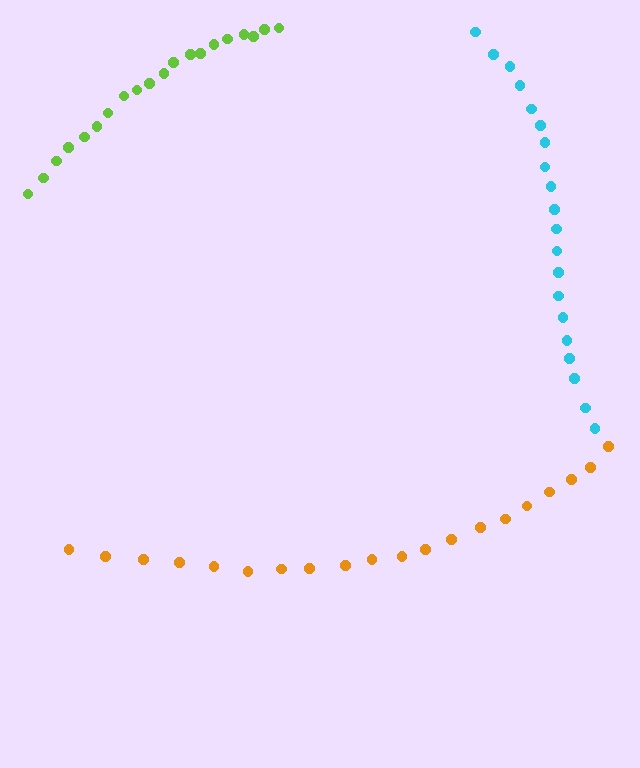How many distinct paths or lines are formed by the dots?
There are 3 distinct paths.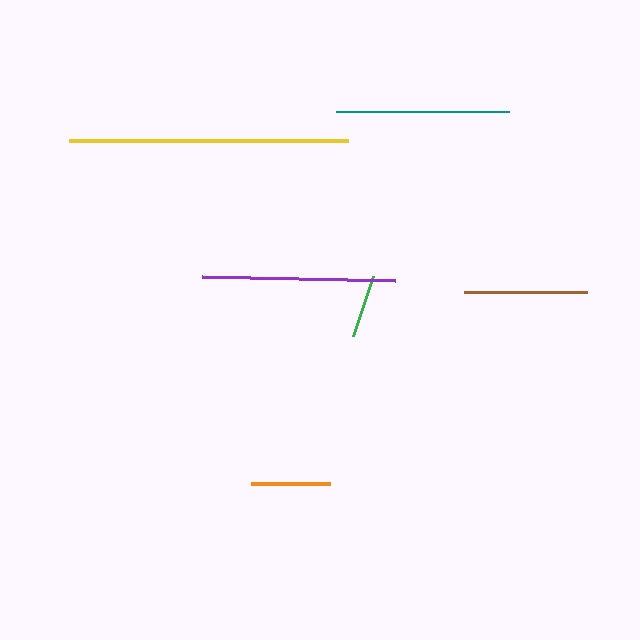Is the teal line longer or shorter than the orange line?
The teal line is longer than the orange line.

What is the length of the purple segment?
The purple segment is approximately 194 pixels long.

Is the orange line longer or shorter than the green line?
The orange line is longer than the green line.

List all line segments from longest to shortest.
From longest to shortest: yellow, purple, teal, brown, orange, green.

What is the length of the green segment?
The green segment is approximately 63 pixels long.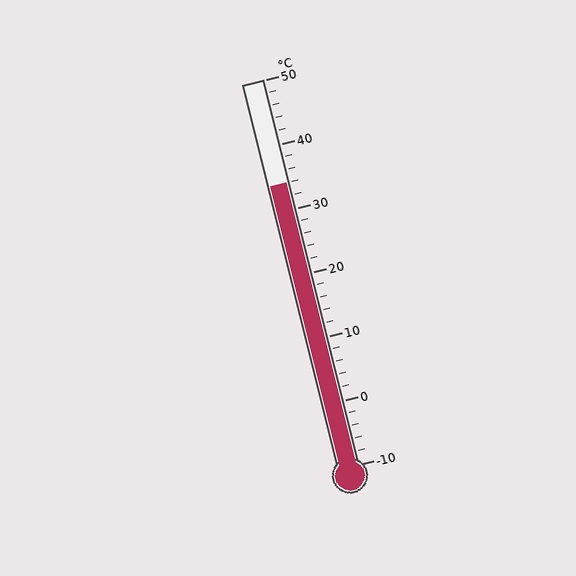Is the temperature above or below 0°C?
The temperature is above 0°C.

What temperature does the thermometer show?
The thermometer shows approximately 34°C.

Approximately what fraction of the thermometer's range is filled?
The thermometer is filled to approximately 75% of its range.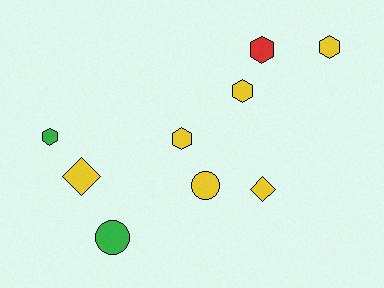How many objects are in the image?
There are 9 objects.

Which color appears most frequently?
Yellow, with 6 objects.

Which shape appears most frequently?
Hexagon, with 5 objects.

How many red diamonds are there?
There are no red diamonds.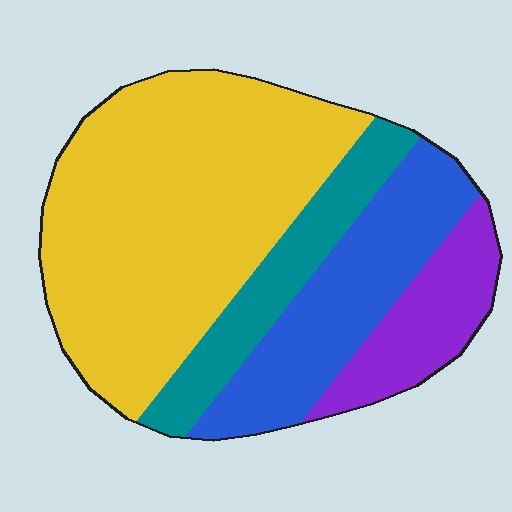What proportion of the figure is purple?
Purple covers 13% of the figure.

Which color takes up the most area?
Yellow, at roughly 50%.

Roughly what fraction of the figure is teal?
Teal covers 14% of the figure.